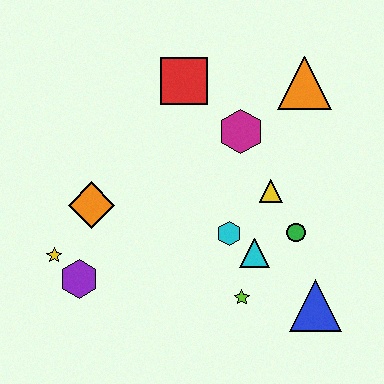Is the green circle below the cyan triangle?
No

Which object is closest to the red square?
The magenta hexagon is closest to the red square.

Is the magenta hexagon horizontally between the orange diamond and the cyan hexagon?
No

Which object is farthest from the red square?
The blue triangle is farthest from the red square.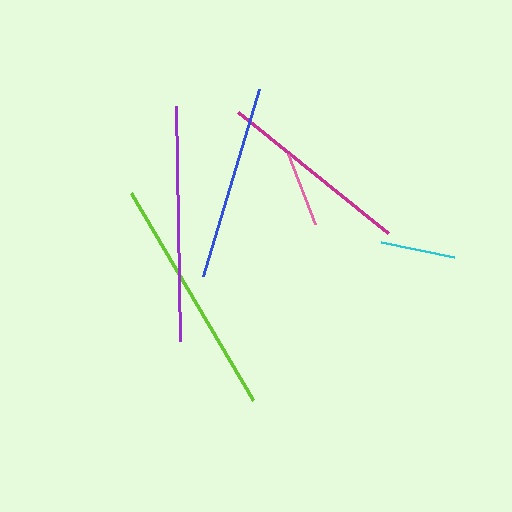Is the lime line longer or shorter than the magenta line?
The lime line is longer than the magenta line.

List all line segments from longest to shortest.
From longest to shortest: lime, purple, blue, magenta, pink, cyan.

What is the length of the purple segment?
The purple segment is approximately 235 pixels long.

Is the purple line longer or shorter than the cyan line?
The purple line is longer than the cyan line.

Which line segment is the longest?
The lime line is the longest at approximately 240 pixels.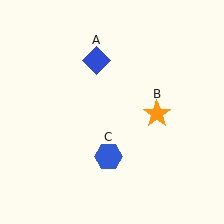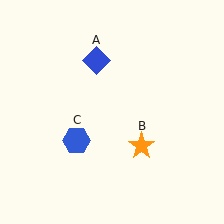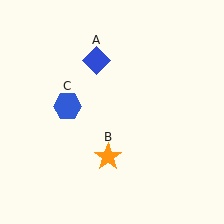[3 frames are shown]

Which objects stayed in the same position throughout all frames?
Blue diamond (object A) remained stationary.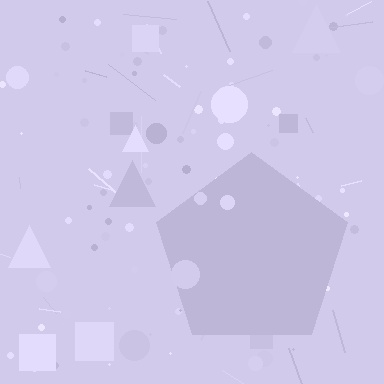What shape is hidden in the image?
A pentagon is hidden in the image.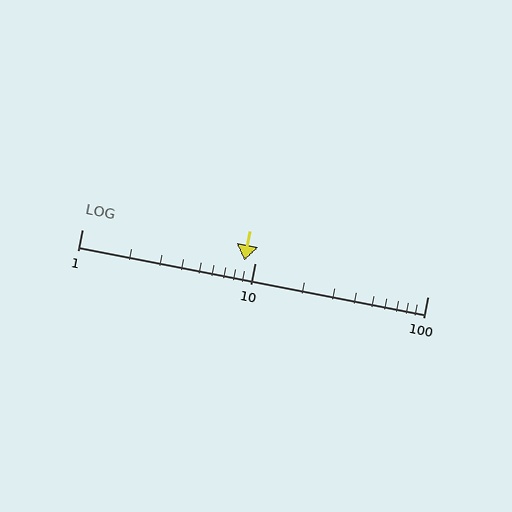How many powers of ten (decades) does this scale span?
The scale spans 2 decades, from 1 to 100.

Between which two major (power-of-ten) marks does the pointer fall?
The pointer is between 1 and 10.